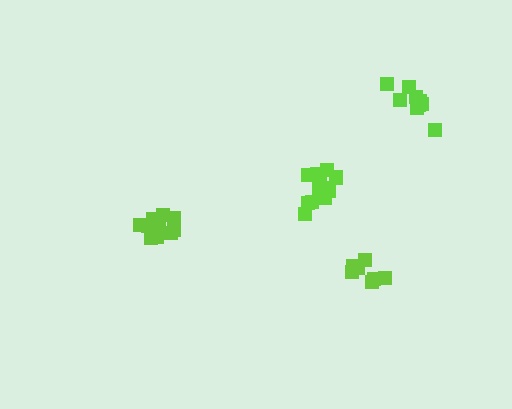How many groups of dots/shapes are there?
There are 4 groups.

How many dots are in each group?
Group 1: 12 dots, Group 2: 9 dots, Group 3: 12 dots, Group 4: 7 dots (40 total).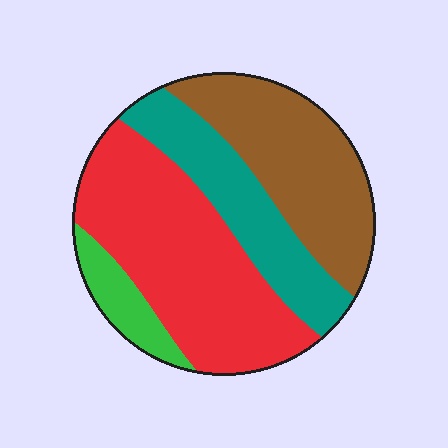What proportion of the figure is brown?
Brown covers roughly 30% of the figure.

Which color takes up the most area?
Red, at roughly 40%.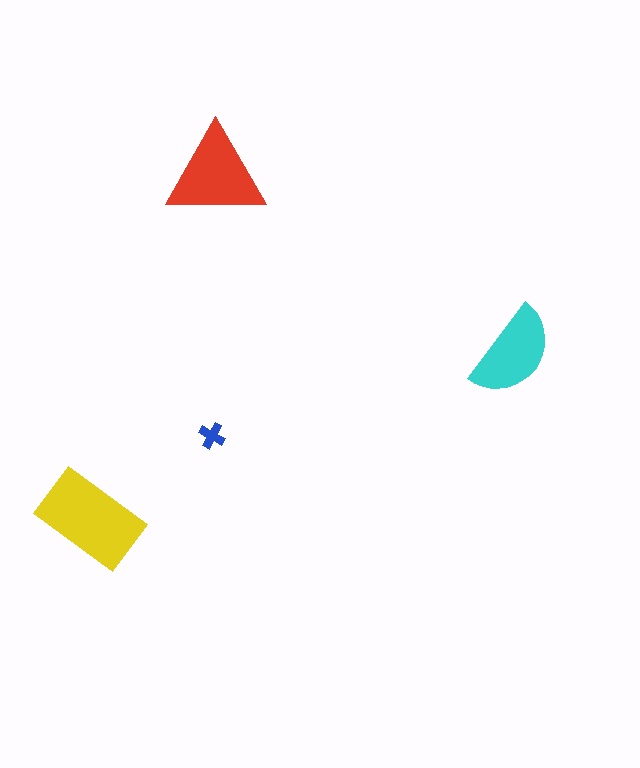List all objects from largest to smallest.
The yellow rectangle, the red triangle, the cyan semicircle, the blue cross.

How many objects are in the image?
There are 4 objects in the image.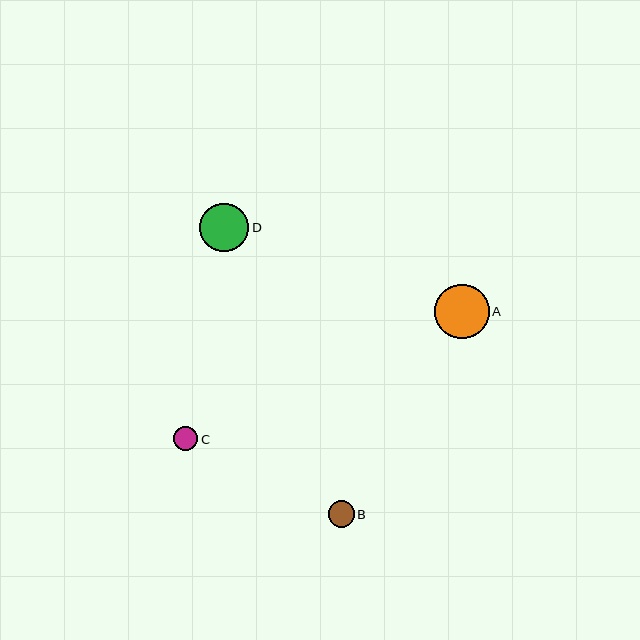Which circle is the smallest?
Circle C is the smallest with a size of approximately 24 pixels.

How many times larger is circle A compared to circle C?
Circle A is approximately 2.3 times the size of circle C.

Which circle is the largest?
Circle A is the largest with a size of approximately 54 pixels.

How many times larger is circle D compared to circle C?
Circle D is approximately 2.1 times the size of circle C.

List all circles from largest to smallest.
From largest to smallest: A, D, B, C.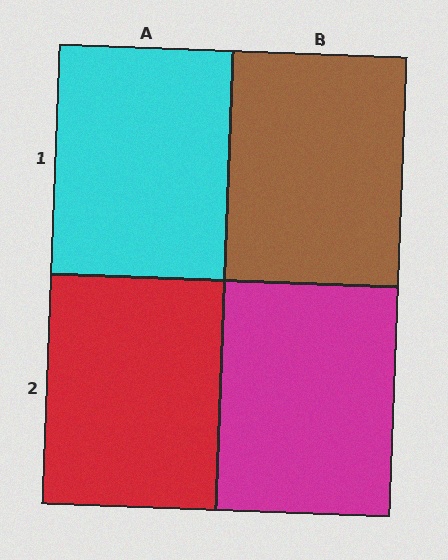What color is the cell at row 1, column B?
Brown.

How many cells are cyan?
1 cell is cyan.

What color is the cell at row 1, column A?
Cyan.